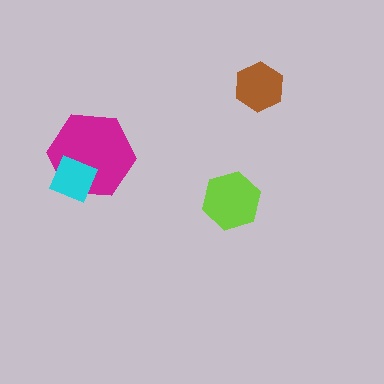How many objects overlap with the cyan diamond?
1 object overlaps with the cyan diamond.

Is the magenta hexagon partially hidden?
Yes, it is partially covered by another shape.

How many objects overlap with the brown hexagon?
0 objects overlap with the brown hexagon.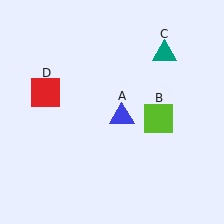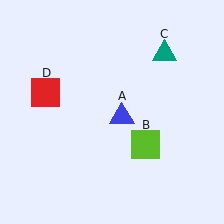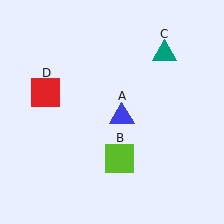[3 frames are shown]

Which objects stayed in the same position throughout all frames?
Blue triangle (object A) and teal triangle (object C) and red square (object D) remained stationary.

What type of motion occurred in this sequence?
The lime square (object B) rotated clockwise around the center of the scene.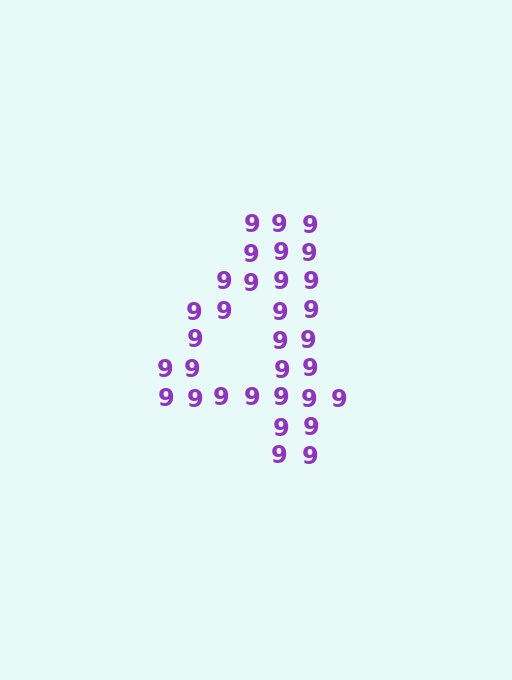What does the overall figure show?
The overall figure shows the digit 4.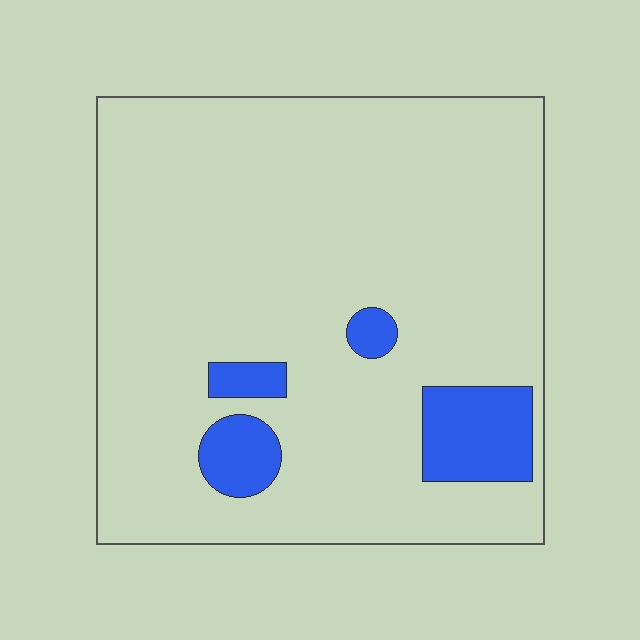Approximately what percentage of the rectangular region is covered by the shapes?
Approximately 10%.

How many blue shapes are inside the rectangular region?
4.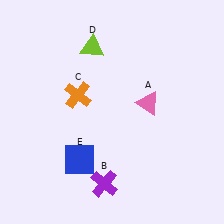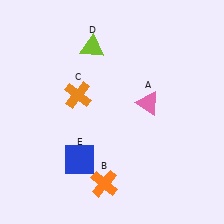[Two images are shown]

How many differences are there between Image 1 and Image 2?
There is 1 difference between the two images.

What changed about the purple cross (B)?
In Image 1, B is purple. In Image 2, it changed to orange.